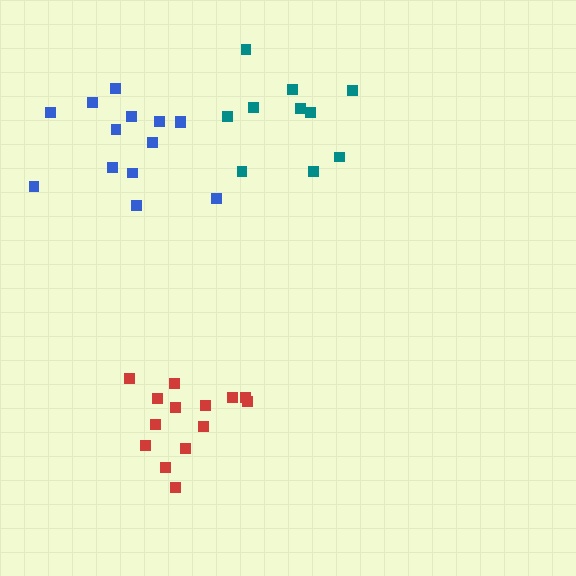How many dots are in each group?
Group 1: 14 dots, Group 2: 10 dots, Group 3: 14 dots (38 total).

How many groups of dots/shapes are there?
There are 3 groups.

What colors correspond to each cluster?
The clusters are colored: blue, teal, red.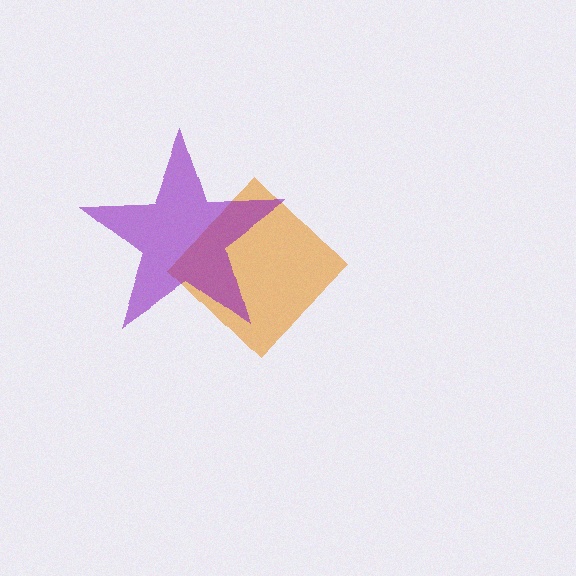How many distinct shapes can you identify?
There are 2 distinct shapes: an orange diamond, a purple star.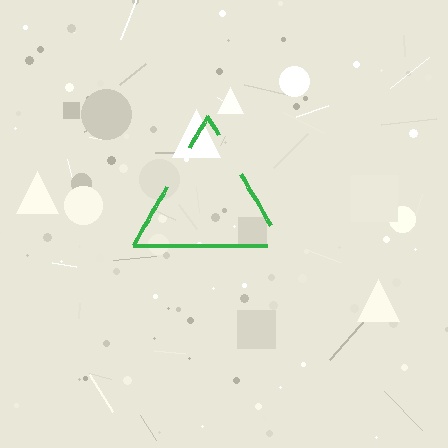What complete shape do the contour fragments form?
The contour fragments form a triangle.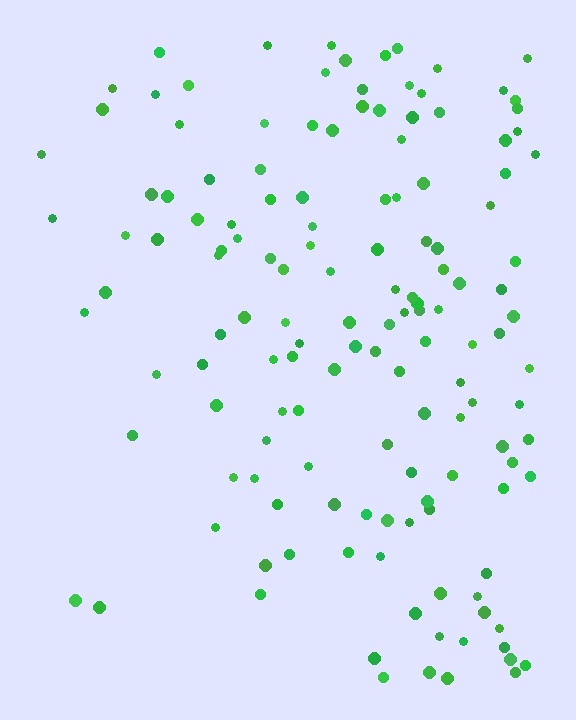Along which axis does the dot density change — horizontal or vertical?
Horizontal.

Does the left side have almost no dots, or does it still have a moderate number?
Still a moderate number, just noticeably fewer than the right.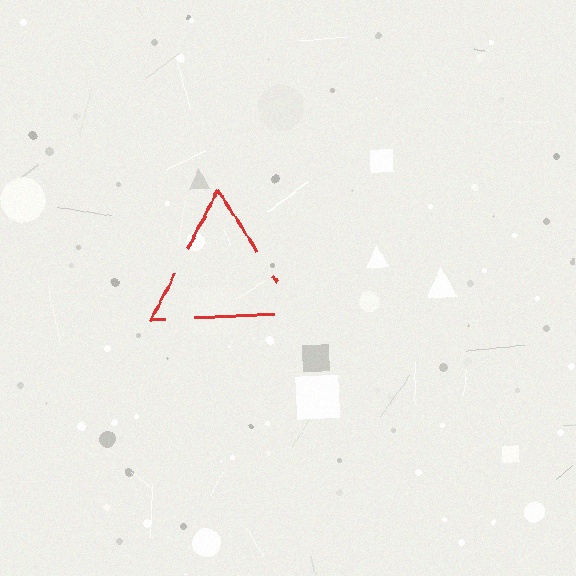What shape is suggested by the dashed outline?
The dashed outline suggests a triangle.